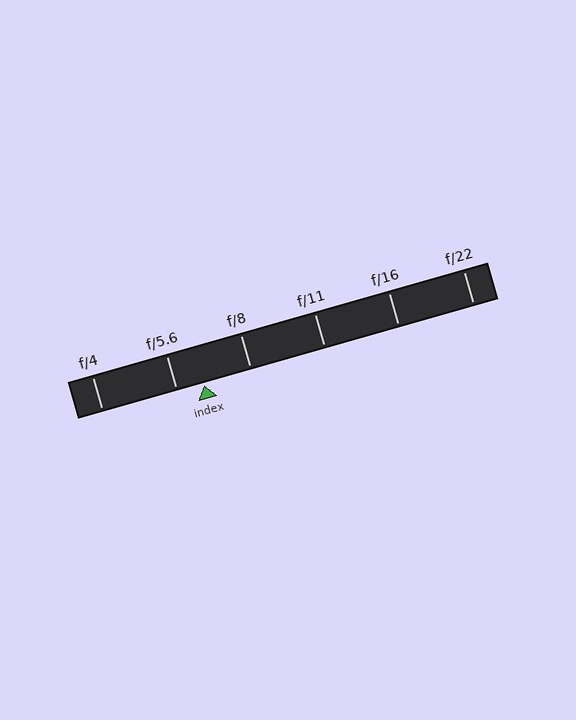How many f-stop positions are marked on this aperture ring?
There are 6 f-stop positions marked.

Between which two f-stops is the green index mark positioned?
The index mark is between f/5.6 and f/8.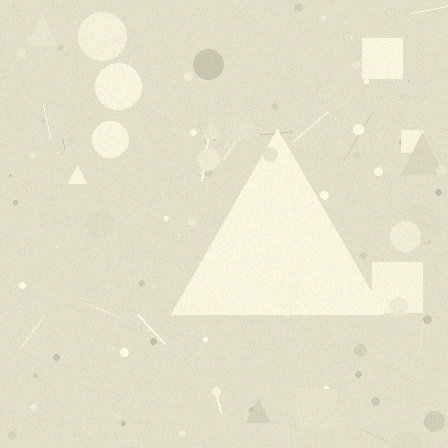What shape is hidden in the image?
A triangle is hidden in the image.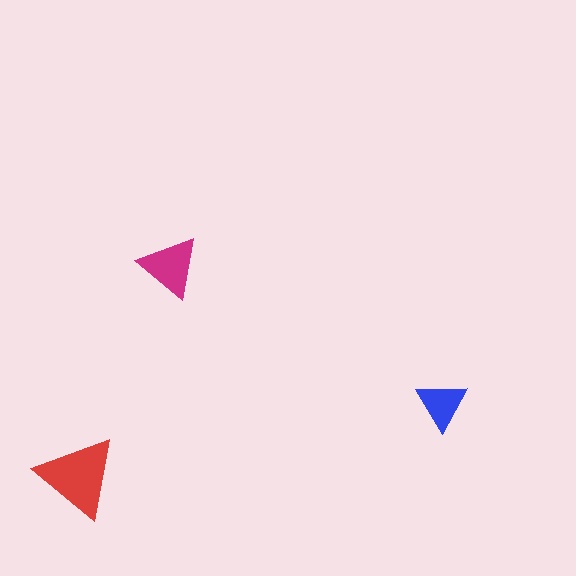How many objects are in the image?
There are 3 objects in the image.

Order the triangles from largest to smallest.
the red one, the magenta one, the blue one.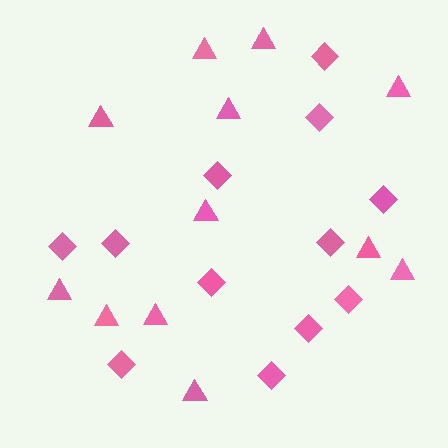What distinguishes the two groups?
There are 2 groups: one group of diamonds (12) and one group of triangles (12).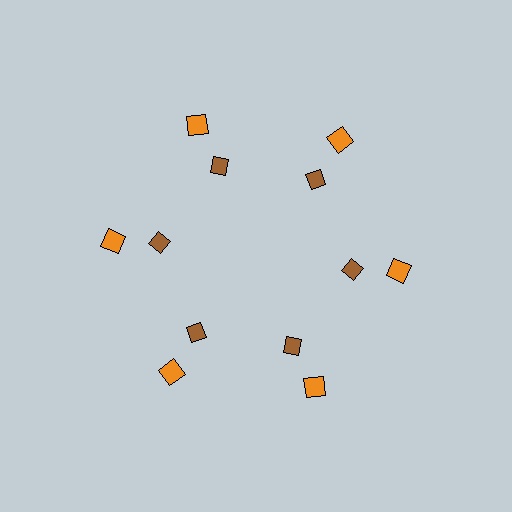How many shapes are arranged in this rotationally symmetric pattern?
There are 12 shapes, arranged in 6 groups of 2.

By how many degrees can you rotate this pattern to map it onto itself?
The pattern maps onto itself every 60 degrees of rotation.